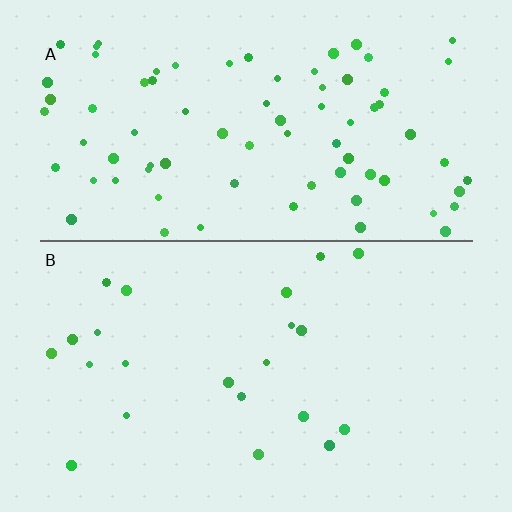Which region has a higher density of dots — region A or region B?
A (the top).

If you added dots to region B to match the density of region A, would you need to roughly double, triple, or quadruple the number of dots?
Approximately quadruple.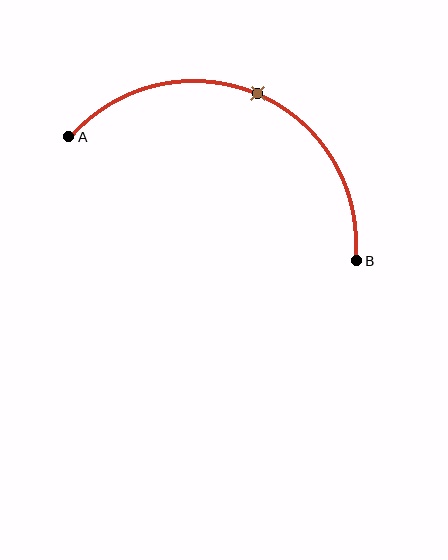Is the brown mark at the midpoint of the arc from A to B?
Yes. The brown mark lies on the arc at equal arc-length from both A and B — it is the arc midpoint.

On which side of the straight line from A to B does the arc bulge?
The arc bulges above the straight line connecting A and B.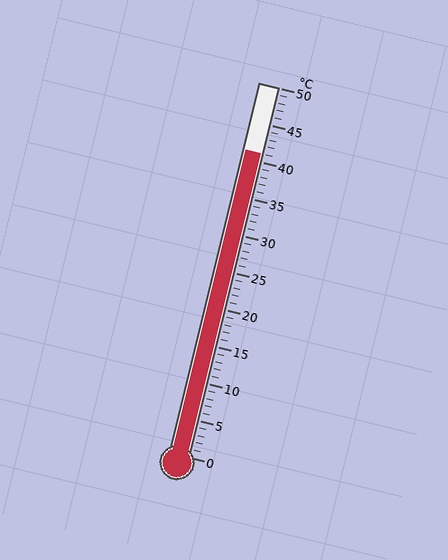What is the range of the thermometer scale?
The thermometer scale ranges from 0°C to 50°C.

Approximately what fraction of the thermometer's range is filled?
The thermometer is filled to approximately 80% of its range.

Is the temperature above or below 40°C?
The temperature is above 40°C.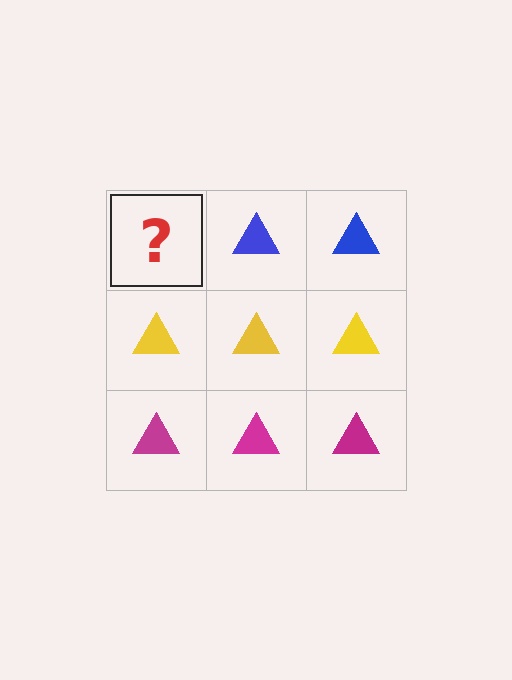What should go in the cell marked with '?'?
The missing cell should contain a blue triangle.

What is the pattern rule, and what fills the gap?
The rule is that each row has a consistent color. The gap should be filled with a blue triangle.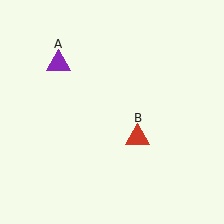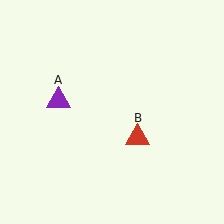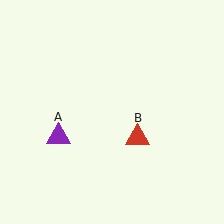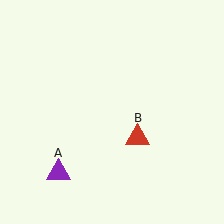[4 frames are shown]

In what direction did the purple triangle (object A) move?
The purple triangle (object A) moved down.